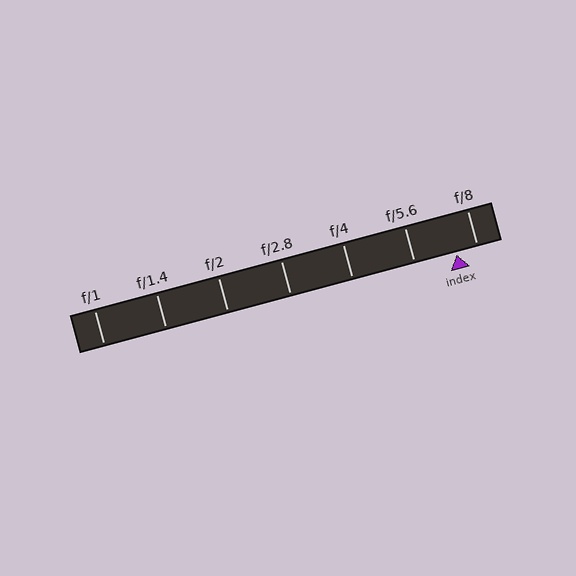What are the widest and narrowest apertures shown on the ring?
The widest aperture shown is f/1 and the narrowest is f/8.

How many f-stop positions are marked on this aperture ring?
There are 7 f-stop positions marked.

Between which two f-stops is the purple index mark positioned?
The index mark is between f/5.6 and f/8.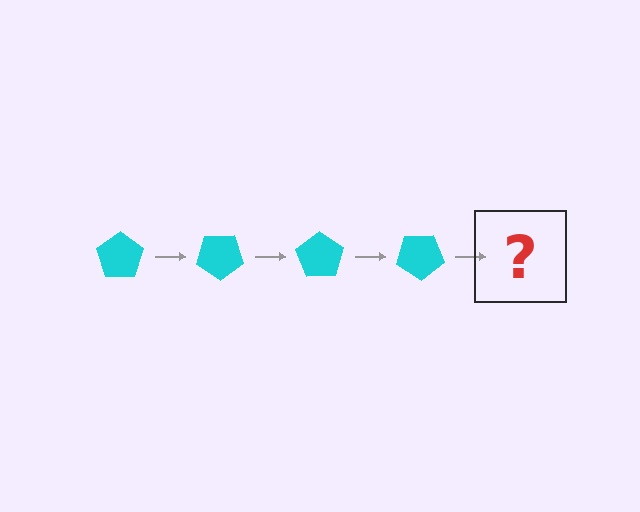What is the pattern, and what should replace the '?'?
The pattern is that the pentagon rotates 35 degrees each step. The '?' should be a cyan pentagon rotated 140 degrees.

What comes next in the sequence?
The next element should be a cyan pentagon rotated 140 degrees.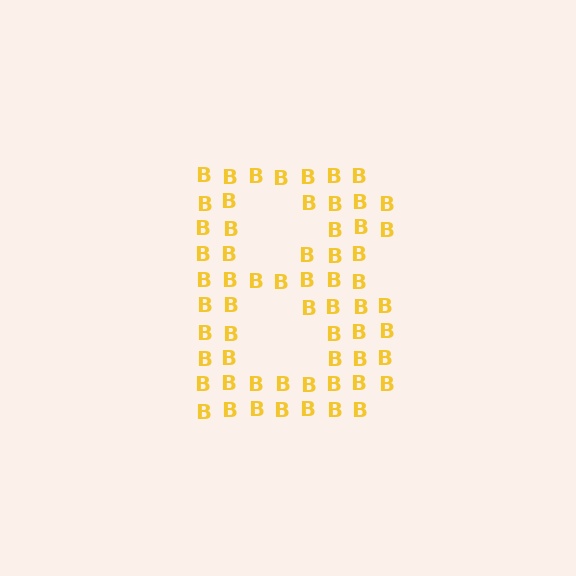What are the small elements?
The small elements are letter B's.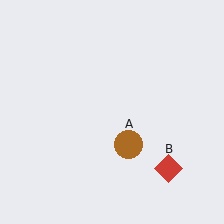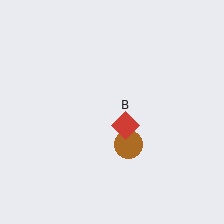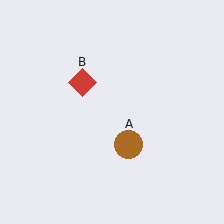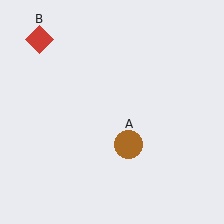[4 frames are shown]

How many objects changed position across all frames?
1 object changed position: red diamond (object B).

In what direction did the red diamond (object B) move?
The red diamond (object B) moved up and to the left.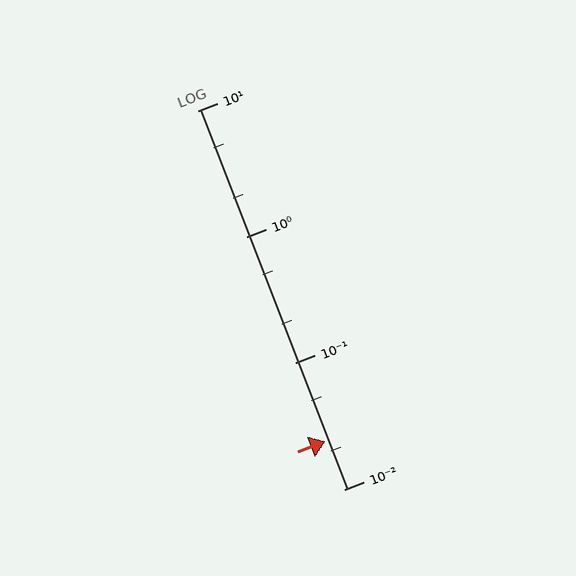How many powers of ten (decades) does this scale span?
The scale spans 3 decades, from 0.01 to 10.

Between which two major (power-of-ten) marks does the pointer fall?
The pointer is between 0.01 and 0.1.